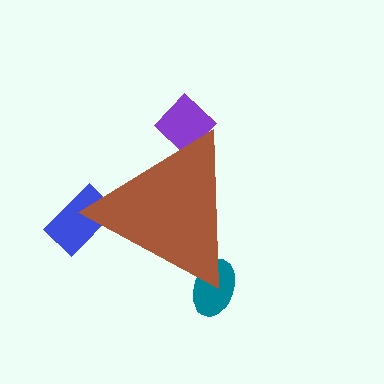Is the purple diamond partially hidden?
Yes, the purple diamond is partially hidden behind the brown triangle.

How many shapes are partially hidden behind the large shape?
3 shapes are partially hidden.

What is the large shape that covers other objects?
A brown triangle.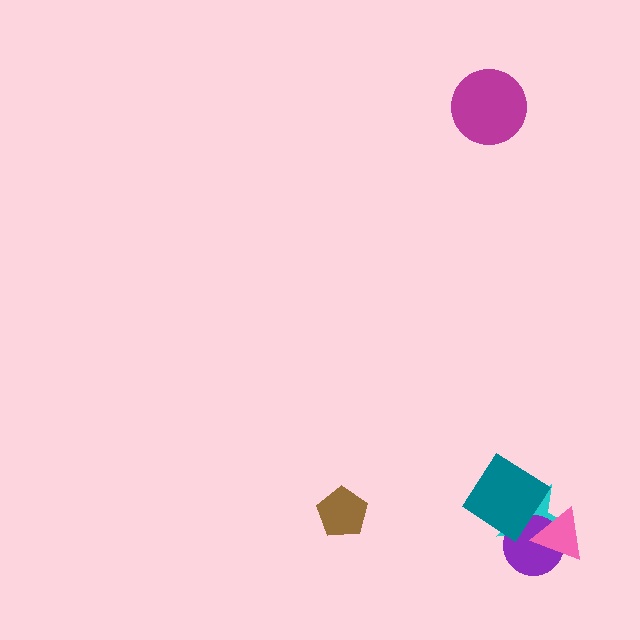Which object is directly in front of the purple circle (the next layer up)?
The pink triangle is directly in front of the purple circle.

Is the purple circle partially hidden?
Yes, it is partially covered by another shape.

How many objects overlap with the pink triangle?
2 objects overlap with the pink triangle.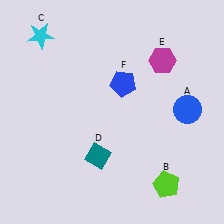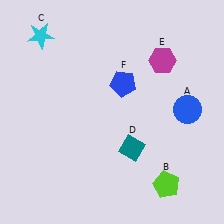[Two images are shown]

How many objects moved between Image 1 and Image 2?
1 object moved between the two images.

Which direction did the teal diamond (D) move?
The teal diamond (D) moved right.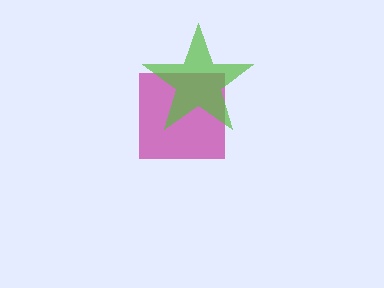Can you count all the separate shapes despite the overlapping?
Yes, there are 2 separate shapes.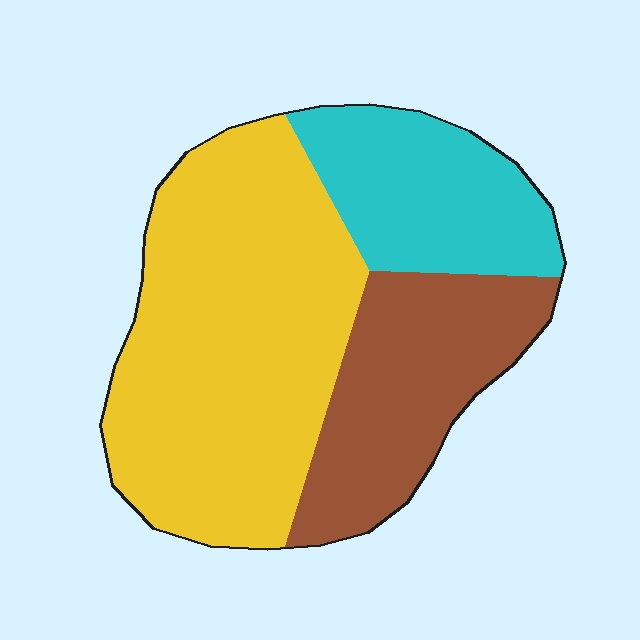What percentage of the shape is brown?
Brown covers 26% of the shape.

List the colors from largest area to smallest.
From largest to smallest: yellow, brown, cyan.